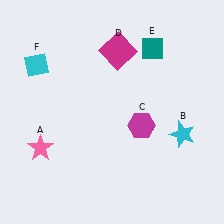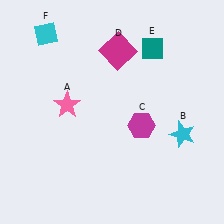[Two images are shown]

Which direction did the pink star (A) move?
The pink star (A) moved up.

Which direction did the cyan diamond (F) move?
The cyan diamond (F) moved up.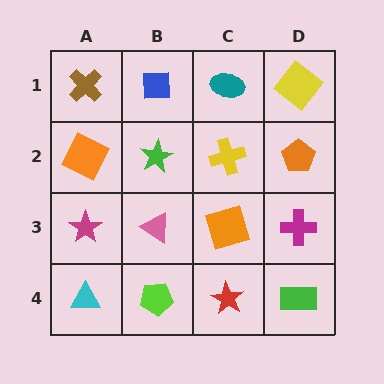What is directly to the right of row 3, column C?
A magenta cross.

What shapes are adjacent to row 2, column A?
A brown cross (row 1, column A), a magenta star (row 3, column A), a green star (row 2, column B).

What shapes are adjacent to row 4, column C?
An orange square (row 3, column C), a lime pentagon (row 4, column B), a green rectangle (row 4, column D).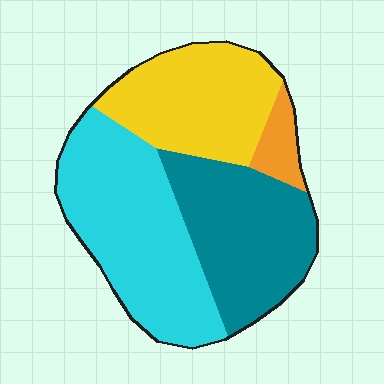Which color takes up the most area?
Cyan, at roughly 40%.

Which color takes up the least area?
Orange, at roughly 5%.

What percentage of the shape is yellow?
Yellow covers roughly 25% of the shape.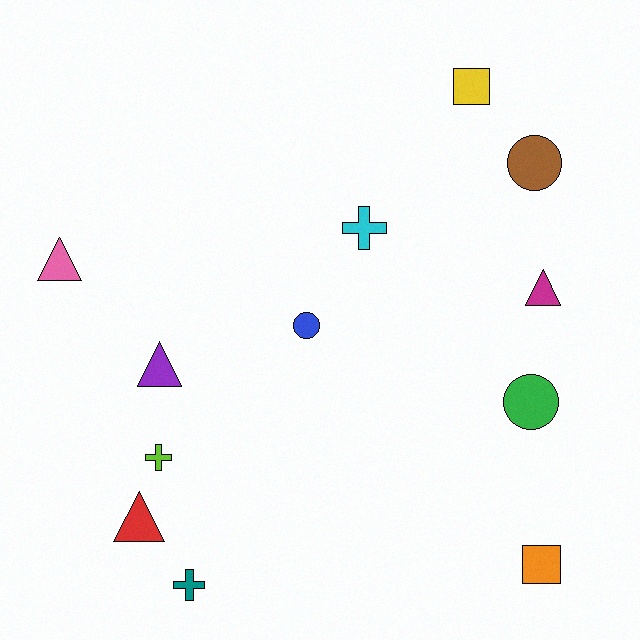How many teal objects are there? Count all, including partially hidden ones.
There is 1 teal object.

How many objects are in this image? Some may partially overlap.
There are 12 objects.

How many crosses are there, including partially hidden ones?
There are 3 crosses.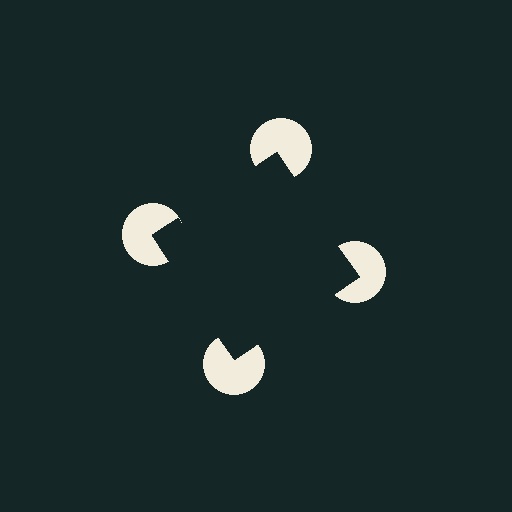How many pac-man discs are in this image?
There are 4 — one at each vertex of the illusory square.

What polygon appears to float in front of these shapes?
An illusory square — its edges are inferred from the aligned wedge cuts in the pac-man discs, not physically drawn.